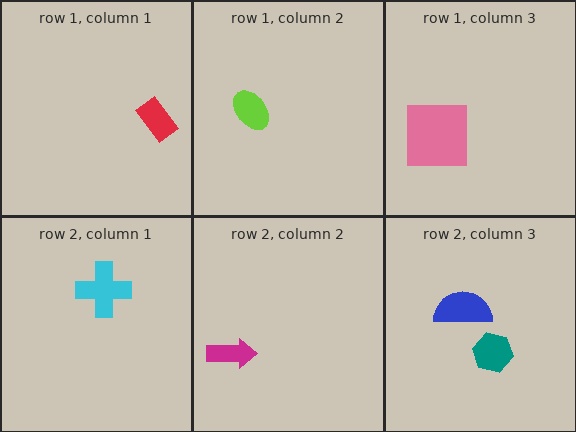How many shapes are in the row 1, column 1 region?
1.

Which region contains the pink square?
The row 1, column 3 region.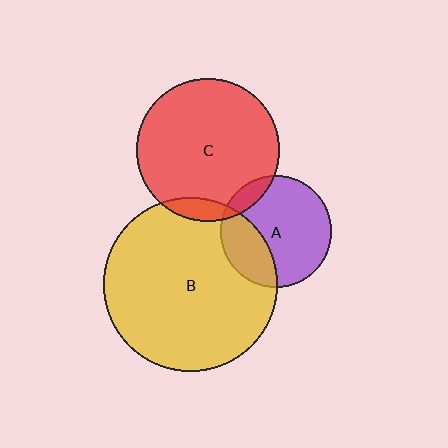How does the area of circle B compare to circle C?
Approximately 1.5 times.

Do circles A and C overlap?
Yes.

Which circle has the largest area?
Circle B (yellow).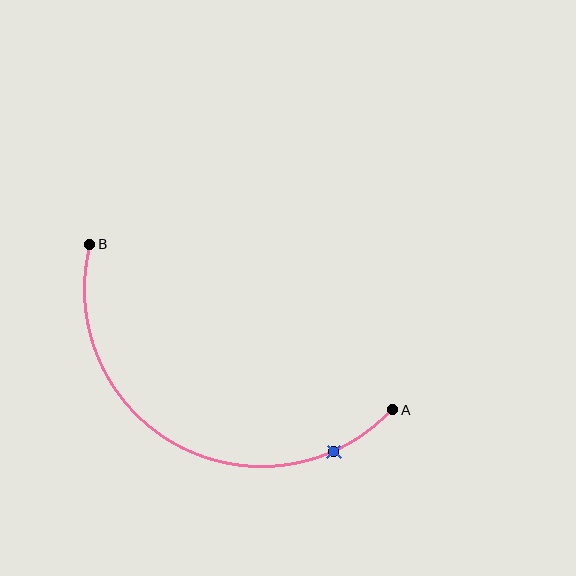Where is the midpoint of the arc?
The arc midpoint is the point on the curve farthest from the straight line joining A and B. It sits below that line.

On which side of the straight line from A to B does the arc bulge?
The arc bulges below the straight line connecting A and B.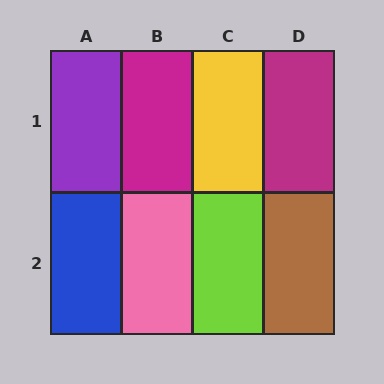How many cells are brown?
1 cell is brown.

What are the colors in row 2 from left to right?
Blue, pink, lime, brown.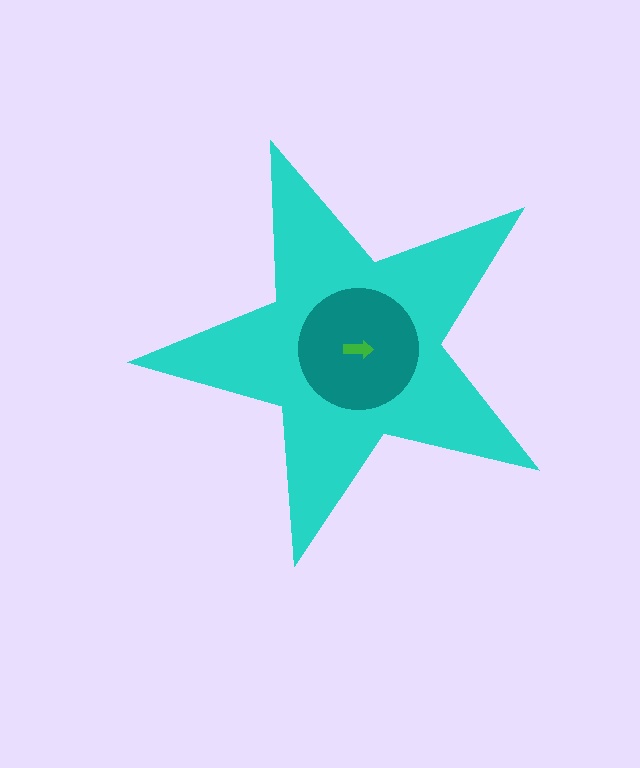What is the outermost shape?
The cyan star.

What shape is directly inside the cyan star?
The teal circle.